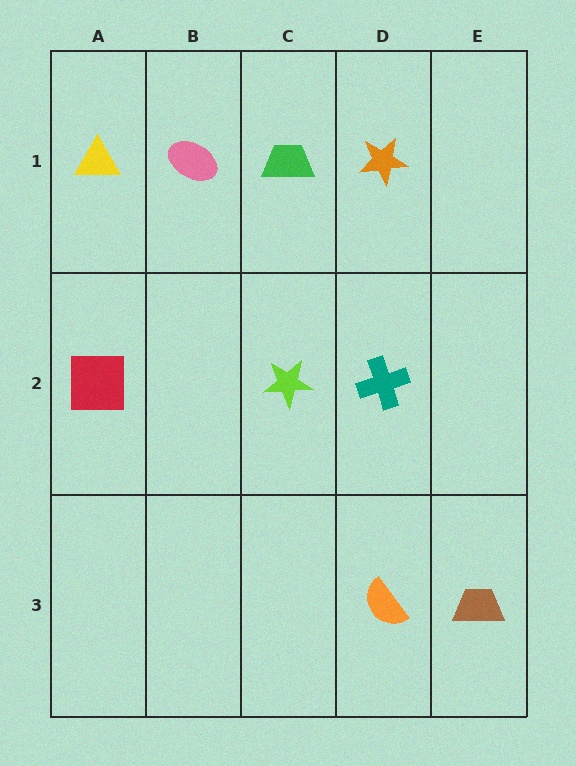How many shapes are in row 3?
2 shapes.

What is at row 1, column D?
An orange star.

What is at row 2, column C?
A lime star.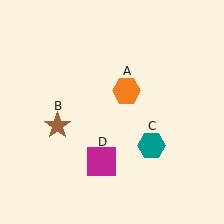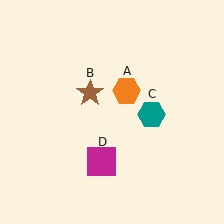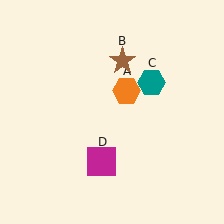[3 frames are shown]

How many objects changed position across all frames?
2 objects changed position: brown star (object B), teal hexagon (object C).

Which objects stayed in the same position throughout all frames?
Orange hexagon (object A) and magenta square (object D) remained stationary.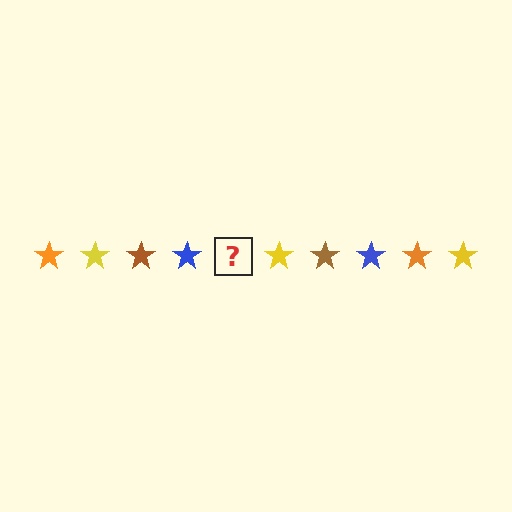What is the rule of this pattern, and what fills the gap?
The rule is that the pattern cycles through orange, yellow, brown, blue stars. The gap should be filled with an orange star.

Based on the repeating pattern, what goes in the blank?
The blank should be an orange star.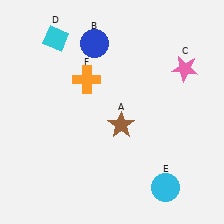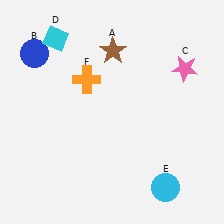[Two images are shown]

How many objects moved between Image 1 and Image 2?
2 objects moved between the two images.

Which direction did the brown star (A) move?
The brown star (A) moved up.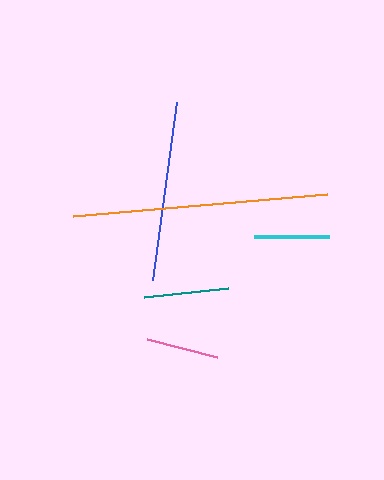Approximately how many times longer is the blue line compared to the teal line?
The blue line is approximately 2.1 times the length of the teal line.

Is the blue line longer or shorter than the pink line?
The blue line is longer than the pink line.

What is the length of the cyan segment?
The cyan segment is approximately 75 pixels long.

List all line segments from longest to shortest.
From longest to shortest: orange, blue, teal, cyan, pink.